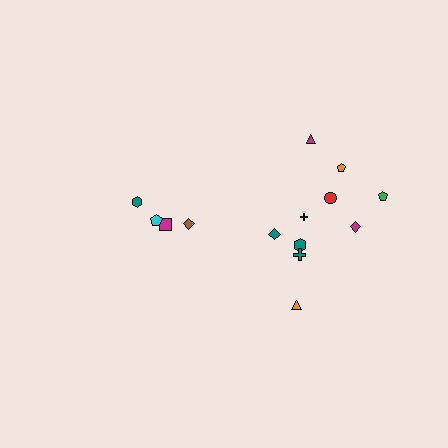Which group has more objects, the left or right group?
The right group.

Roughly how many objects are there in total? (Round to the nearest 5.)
Roughly 15 objects in total.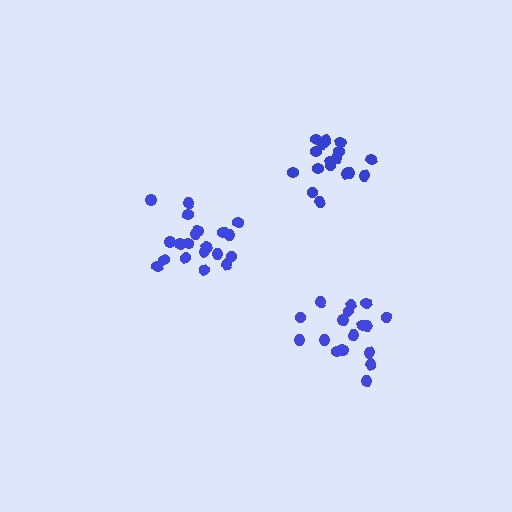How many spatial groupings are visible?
There are 3 spatial groupings.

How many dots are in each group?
Group 1: 21 dots, Group 2: 17 dots, Group 3: 17 dots (55 total).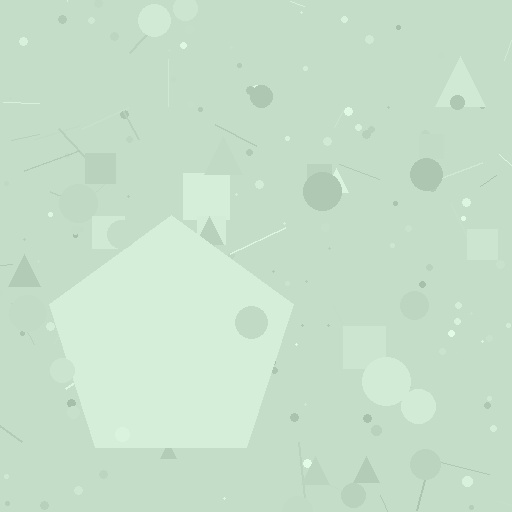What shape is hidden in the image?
A pentagon is hidden in the image.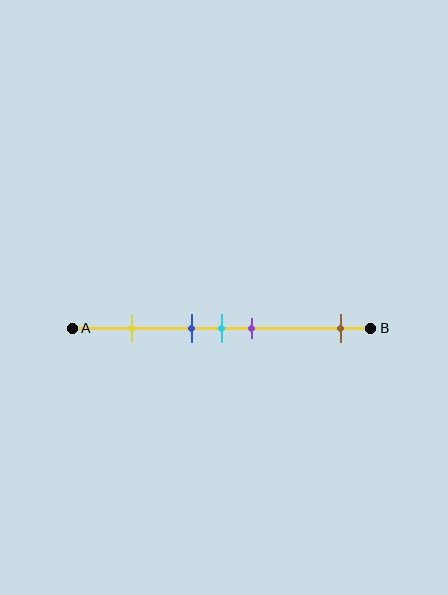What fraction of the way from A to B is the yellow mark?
The yellow mark is approximately 20% (0.2) of the way from A to B.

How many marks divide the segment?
There are 5 marks dividing the segment.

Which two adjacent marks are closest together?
The blue and cyan marks are the closest adjacent pair.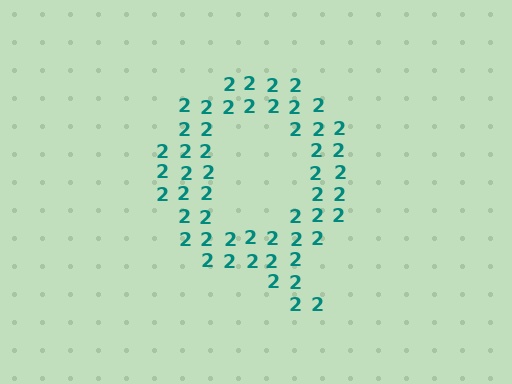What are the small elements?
The small elements are digit 2's.